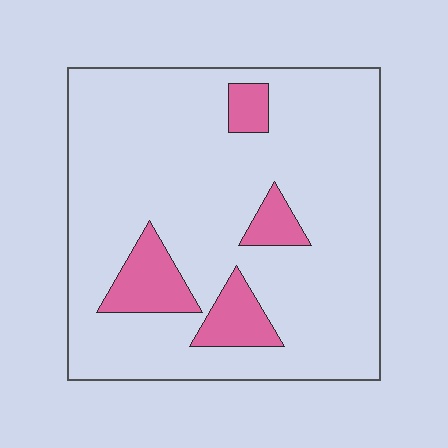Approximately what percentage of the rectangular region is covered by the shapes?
Approximately 15%.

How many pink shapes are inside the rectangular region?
4.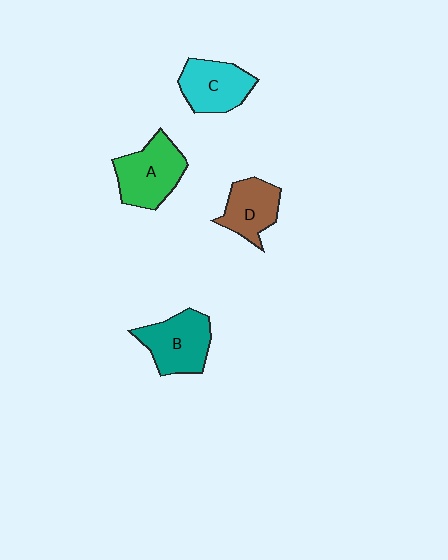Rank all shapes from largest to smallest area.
From largest to smallest: A (green), B (teal), C (cyan), D (brown).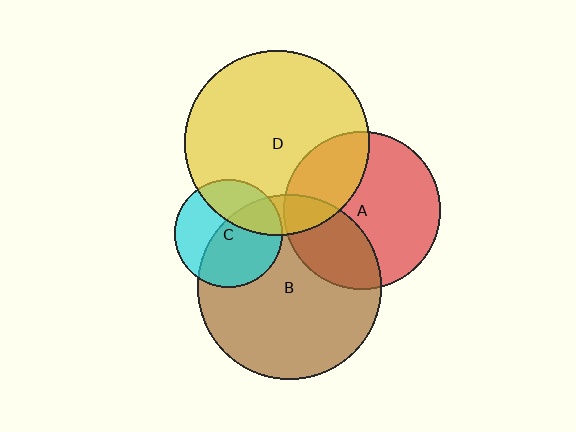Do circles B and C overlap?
Yes.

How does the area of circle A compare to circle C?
Approximately 2.1 times.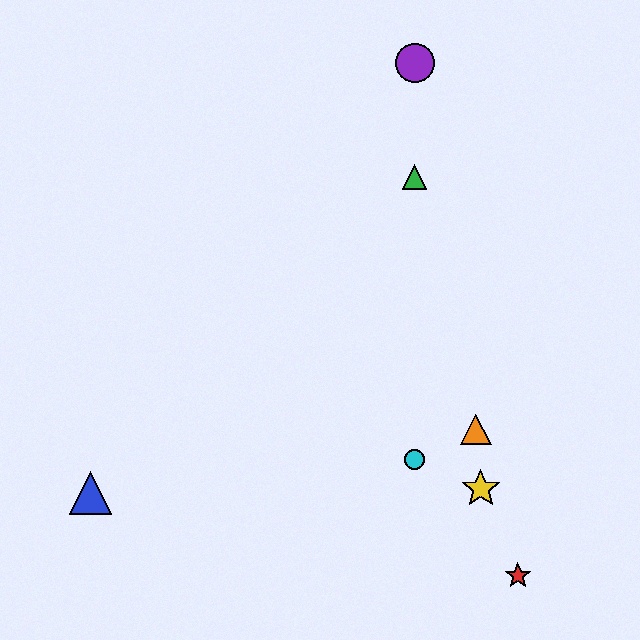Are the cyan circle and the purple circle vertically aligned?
Yes, both are at x≈415.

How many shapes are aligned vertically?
3 shapes (the green triangle, the purple circle, the cyan circle) are aligned vertically.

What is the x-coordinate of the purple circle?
The purple circle is at x≈415.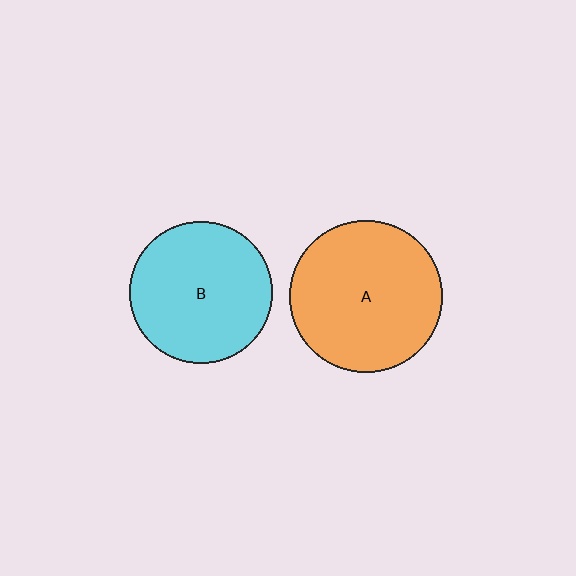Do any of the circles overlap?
No, none of the circles overlap.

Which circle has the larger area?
Circle A (orange).